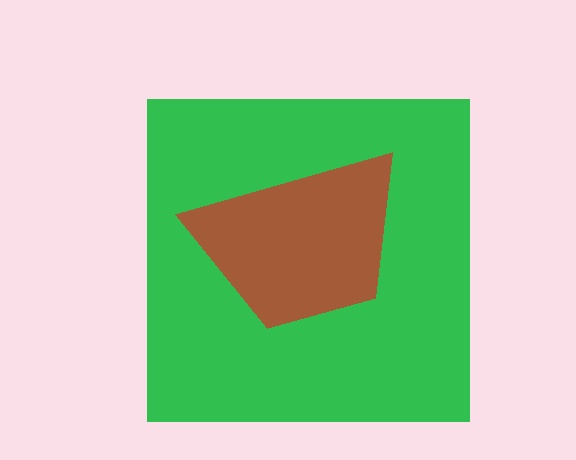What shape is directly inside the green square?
The brown trapezoid.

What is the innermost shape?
The brown trapezoid.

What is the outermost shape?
The green square.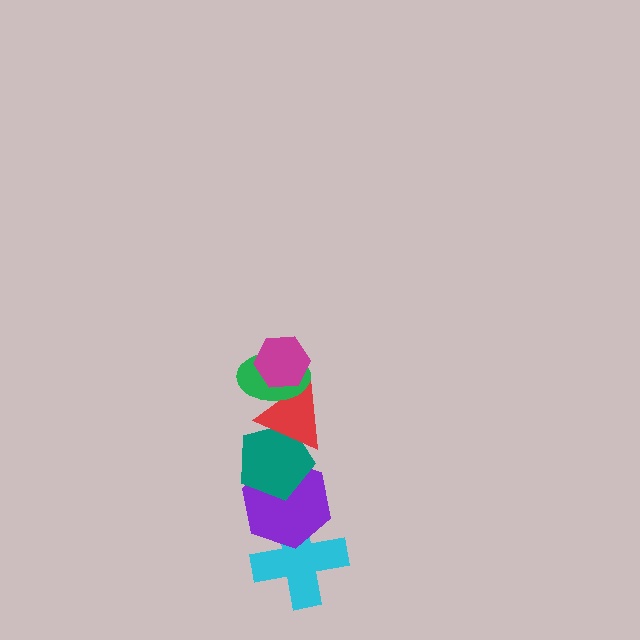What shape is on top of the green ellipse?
The magenta hexagon is on top of the green ellipse.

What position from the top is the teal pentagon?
The teal pentagon is 4th from the top.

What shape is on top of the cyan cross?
The purple hexagon is on top of the cyan cross.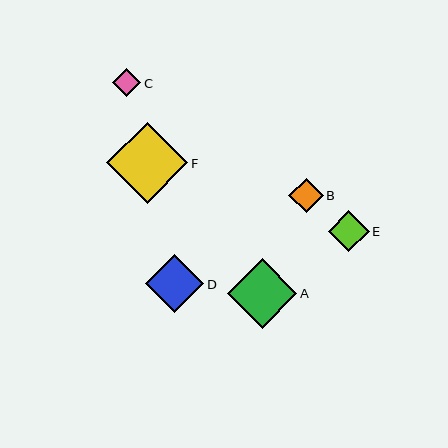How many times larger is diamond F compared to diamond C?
Diamond F is approximately 2.9 times the size of diamond C.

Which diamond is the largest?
Diamond F is the largest with a size of approximately 81 pixels.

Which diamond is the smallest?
Diamond C is the smallest with a size of approximately 28 pixels.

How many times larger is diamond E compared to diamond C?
Diamond E is approximately 1.5 times the size of diamond C.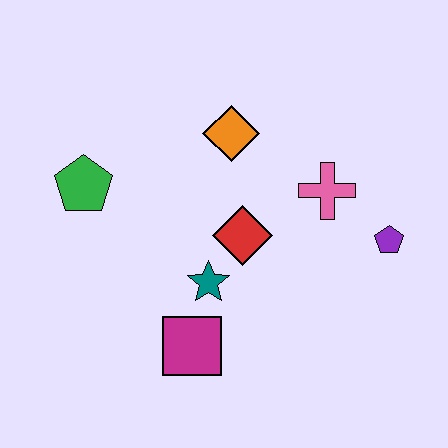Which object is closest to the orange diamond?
The red diamond is closest to the orange diamond.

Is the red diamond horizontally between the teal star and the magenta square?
No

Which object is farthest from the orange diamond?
The magenta square is farthest from the orange diamond.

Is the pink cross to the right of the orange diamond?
Yes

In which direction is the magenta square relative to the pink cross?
The magenta square is below the pink cross.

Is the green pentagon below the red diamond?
No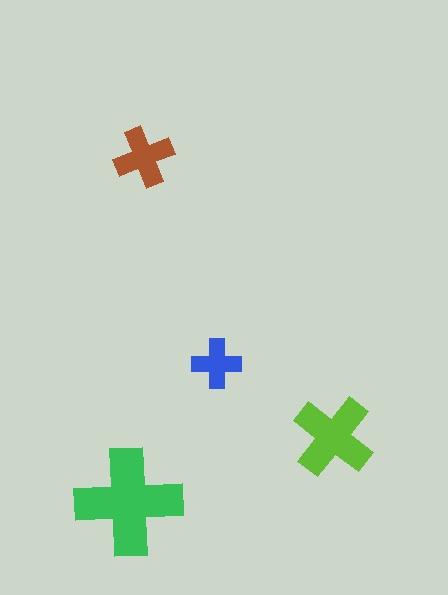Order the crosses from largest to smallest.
the green one, the lime one, the brown one, the blue one.